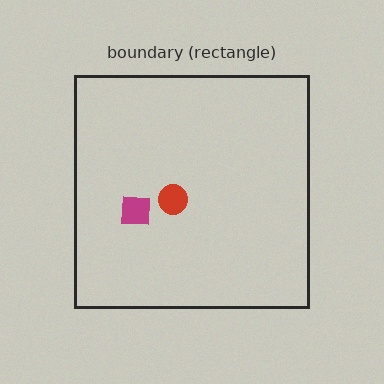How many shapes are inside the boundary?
2 inside, 0 outside.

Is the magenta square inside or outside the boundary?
Inside.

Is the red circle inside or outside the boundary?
Inside.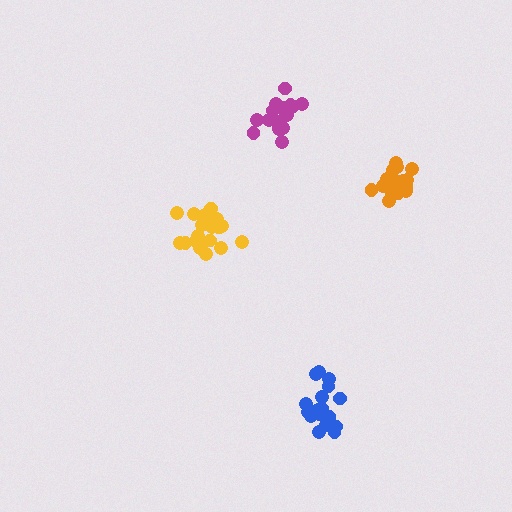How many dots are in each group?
Group 1: 20 dots, Group 2: 20 dots, Group 3: 17 dots, Group 4: 17 dots (74 total).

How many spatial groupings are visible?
There are 4 spatial groupings.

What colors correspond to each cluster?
The clusters are colored: blue, yellow, orange, magenta.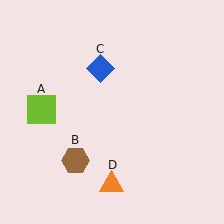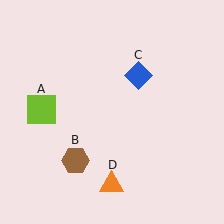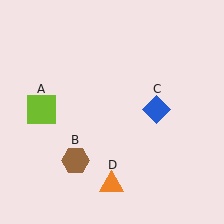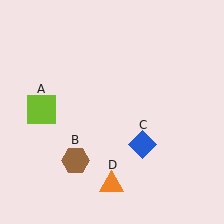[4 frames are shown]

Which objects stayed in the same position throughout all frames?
Lime square (object A) and brown hexagon (object B) and orange triangle (object D) remained stationary.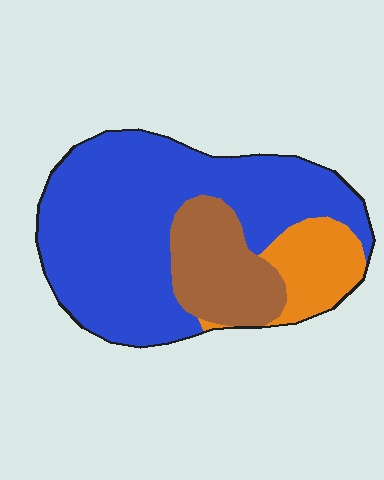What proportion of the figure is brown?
Brown covers around 20% of the figure.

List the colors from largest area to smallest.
From largest to smallest: blue, brown, orange.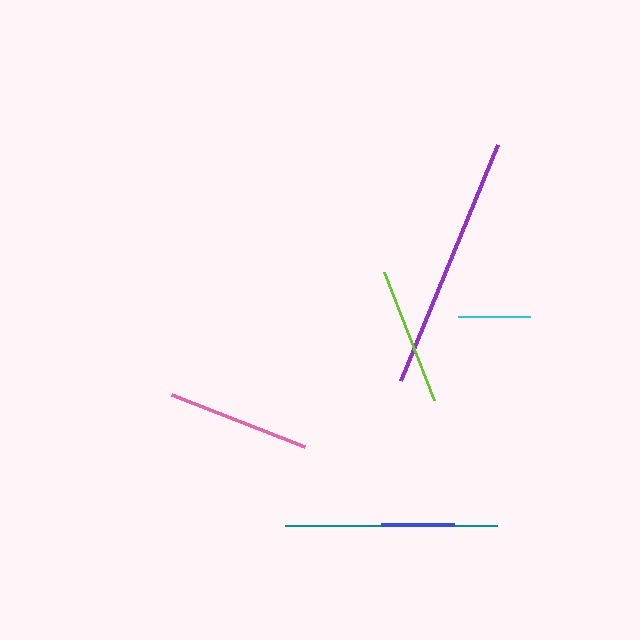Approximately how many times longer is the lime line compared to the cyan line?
The lime line is approximately 1.9 times the length of the cyan line.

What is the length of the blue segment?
The blue segment is approximately 73 pixels long.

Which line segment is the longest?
The purple line is the longest at approximately 255 pixels.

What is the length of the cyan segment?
The cyan segment is approximately 72 pixels long.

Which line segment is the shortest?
The cyan line is the shortest at approximately 72 pixels.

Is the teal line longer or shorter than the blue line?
The teal line is longer than the blue line.